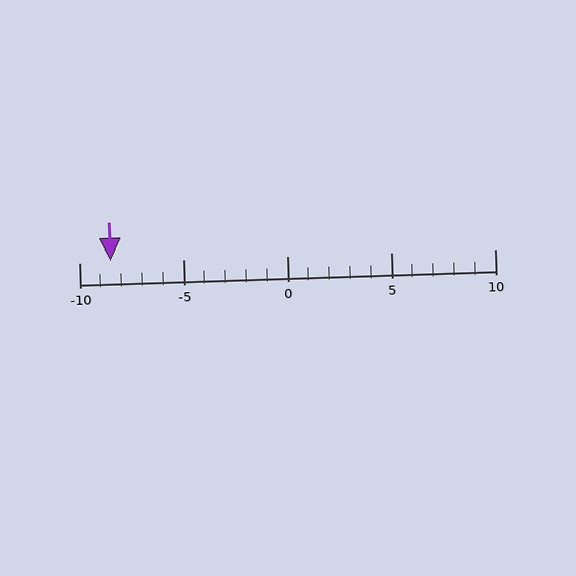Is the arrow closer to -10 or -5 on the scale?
The arrow is closer to -10.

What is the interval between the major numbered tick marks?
The major tick marks are spaced 5 units apart.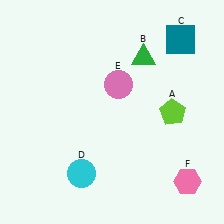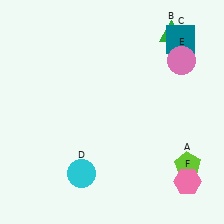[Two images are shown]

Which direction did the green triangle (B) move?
The green triangle (B) moved right.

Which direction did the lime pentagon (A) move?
The lime pentagon (A) moved down.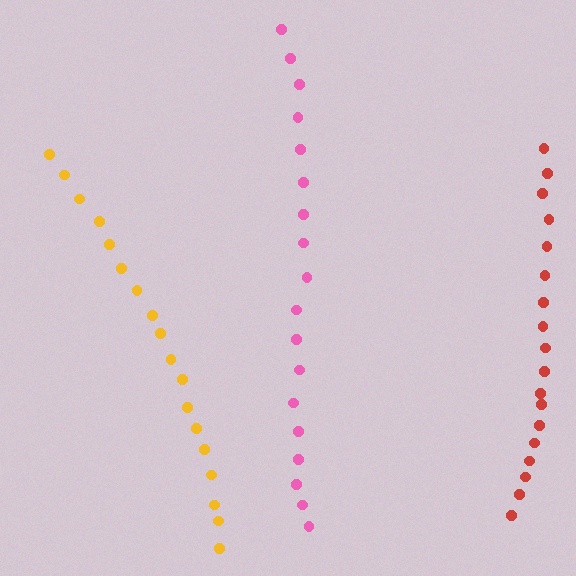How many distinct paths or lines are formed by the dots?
There are 3 distinct paths.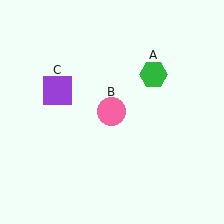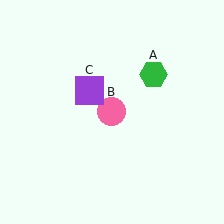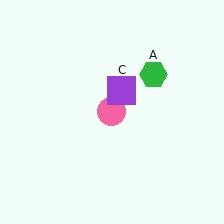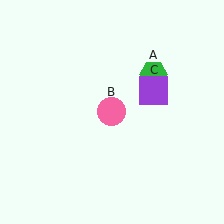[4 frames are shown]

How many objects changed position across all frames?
1 object changed position: purple square (object C).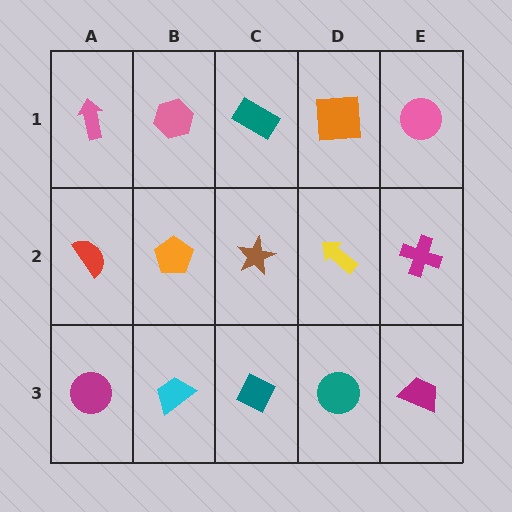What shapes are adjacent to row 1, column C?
A brown star (row 2, column C), a pink hexagon (row 1, column B), an orange square (row 1, column D).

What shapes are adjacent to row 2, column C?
A teal rectangle (row 1, column C), a teal diamond (row 3, column C), an orange pentagon (row 2, column B), a yellow arrow (row 2, column D).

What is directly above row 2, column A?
A pink arrow.